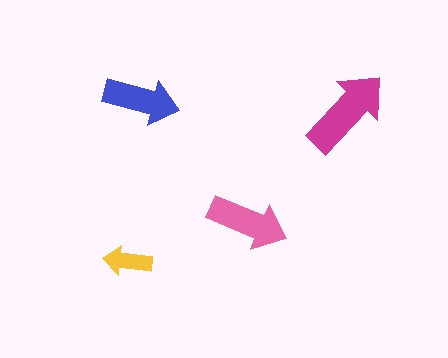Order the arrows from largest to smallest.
the magenta one, the pink one, the blue one, the yellow one.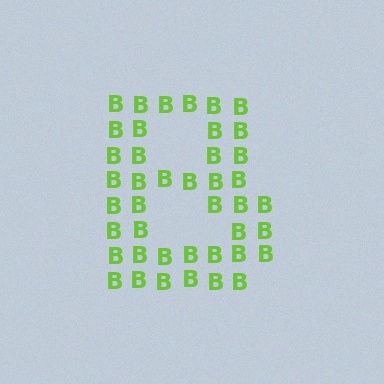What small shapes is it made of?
It is made of small letter B's.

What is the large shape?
The large shape is the letter B.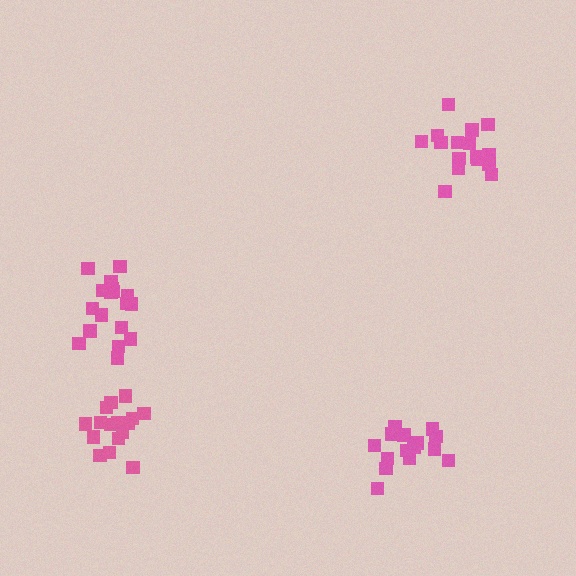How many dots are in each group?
Group 1: 15 dots, Group 2: 18 dots, Group 3: 16 dots, Group 4: 16 dots (65 total).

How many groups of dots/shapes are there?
There are 4 groups.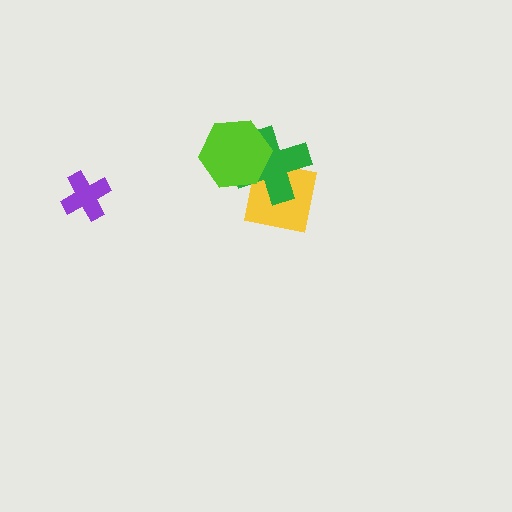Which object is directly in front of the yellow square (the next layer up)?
The green cross is directly in front of the yellow square.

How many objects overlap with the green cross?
2 objects overlap with the green cross.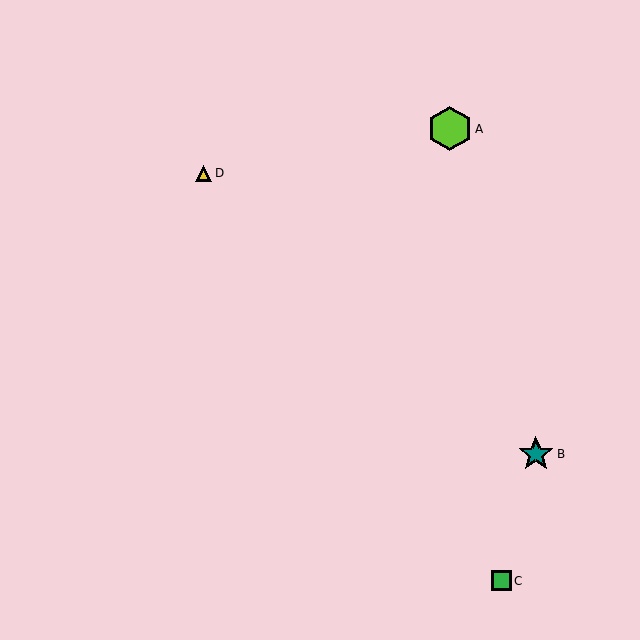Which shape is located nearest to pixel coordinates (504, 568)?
The green square (labeled C) at (501, 581) is nearest to that location.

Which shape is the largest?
The lime hexagon (labeled A) is the largest.